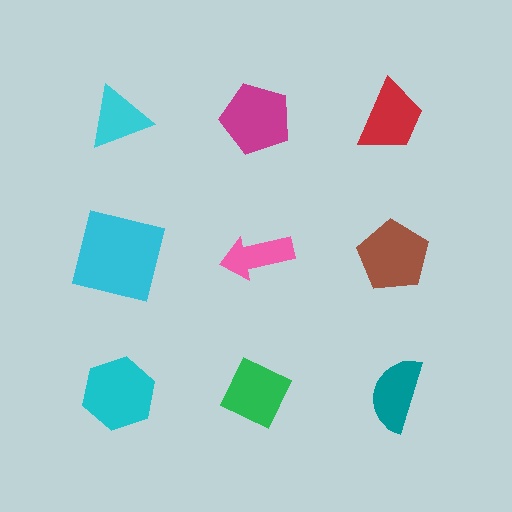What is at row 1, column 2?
A magenta pentagon.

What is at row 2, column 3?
A brown pentagon.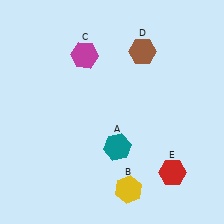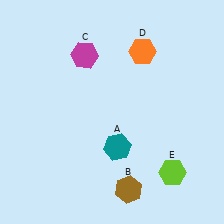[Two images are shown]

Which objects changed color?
B changed from yellow to brown. D changed from brown to orange. E changed from red to lime.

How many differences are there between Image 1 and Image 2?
There are 3 differences between the two images.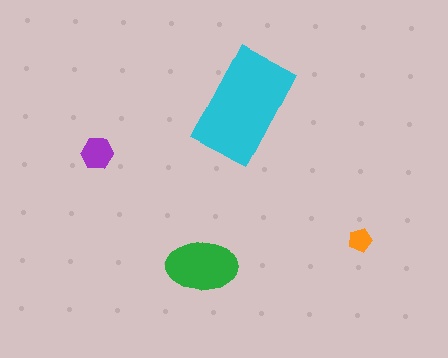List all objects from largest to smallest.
The cyan rectangle, the green ellipse, the purple hexagon, the orange pentagon.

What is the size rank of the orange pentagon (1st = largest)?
4th.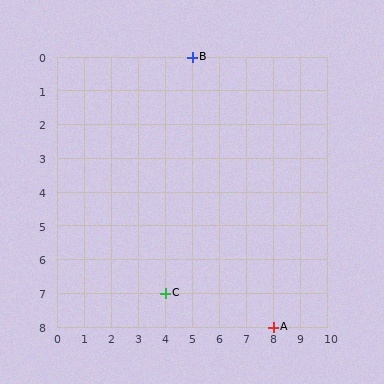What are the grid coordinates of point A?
Point A is at grid coordinates (8, 8).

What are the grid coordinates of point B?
Point B is at grid coordinates (5, 0).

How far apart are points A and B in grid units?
Points A and B are 3 columns and 8 rows apart (about 8.5 grid units diagonally).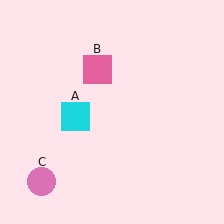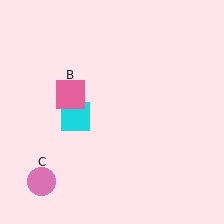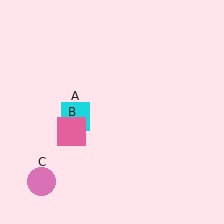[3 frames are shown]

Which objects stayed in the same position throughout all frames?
Cyan square (object A) and pink circle (object C) remained stationary.